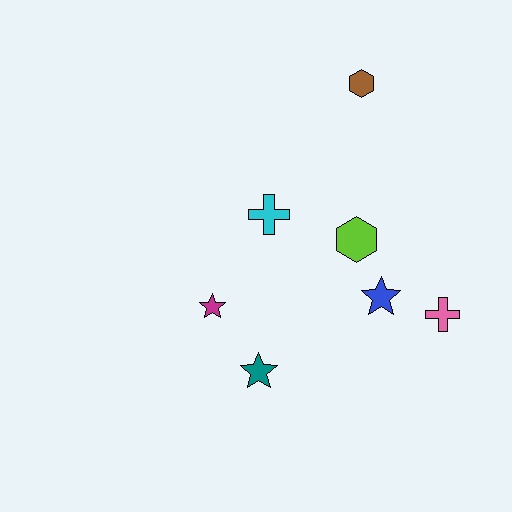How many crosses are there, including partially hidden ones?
There are 2 crosses.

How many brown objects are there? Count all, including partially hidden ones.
There is 1 brown object.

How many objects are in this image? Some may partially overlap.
There are 7 objects.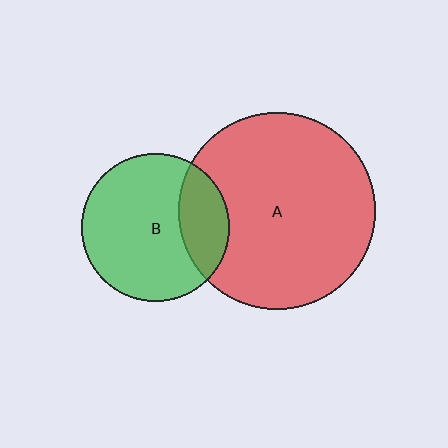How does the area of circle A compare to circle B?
Approximately 1.8 times.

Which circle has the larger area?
Circle A (red).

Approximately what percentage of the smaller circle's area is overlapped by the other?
Approximately 25%.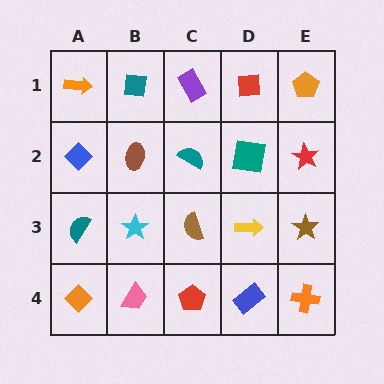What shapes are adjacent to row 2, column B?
A teal square (row 1, column B), a cyan star (row 3, column B), a blue diamond (row 2, column A), a teal semicircle (row 2, column C).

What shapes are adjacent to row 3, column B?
A brown ellipse (row 2, column B), a pink trapezoid (row 4, column B), a teal semicircle (row 3, column A), a brown semicircle (row 3, column C).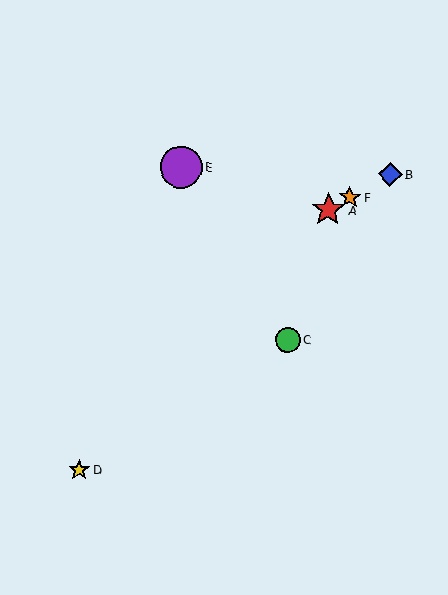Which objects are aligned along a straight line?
Objects A, B, F are aligned along a straight line.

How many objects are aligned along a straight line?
3 objects (A, B, F) are aligned along a straight line.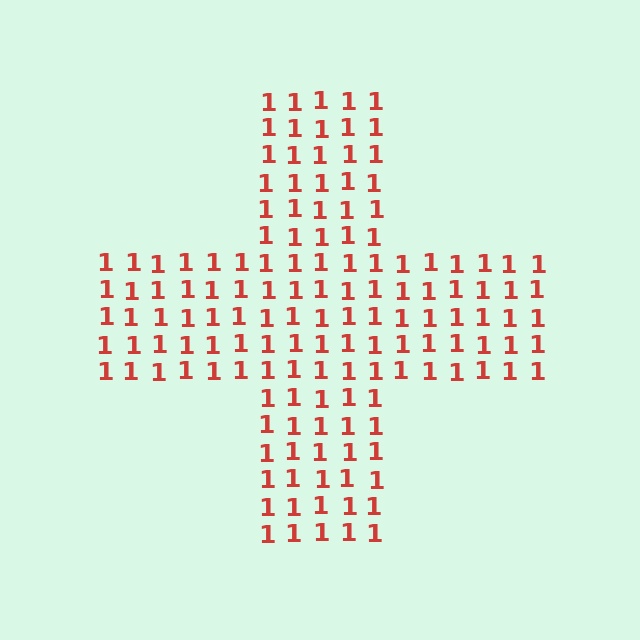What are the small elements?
The small elements are digit 1's.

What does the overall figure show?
The overall figure shows a cross.